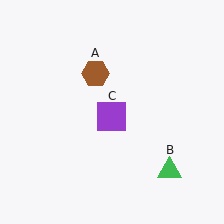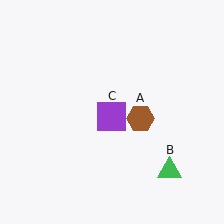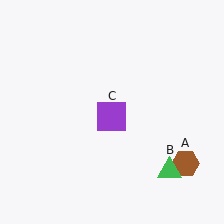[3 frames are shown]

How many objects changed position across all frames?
1 object changed position: brown hexagon (object A).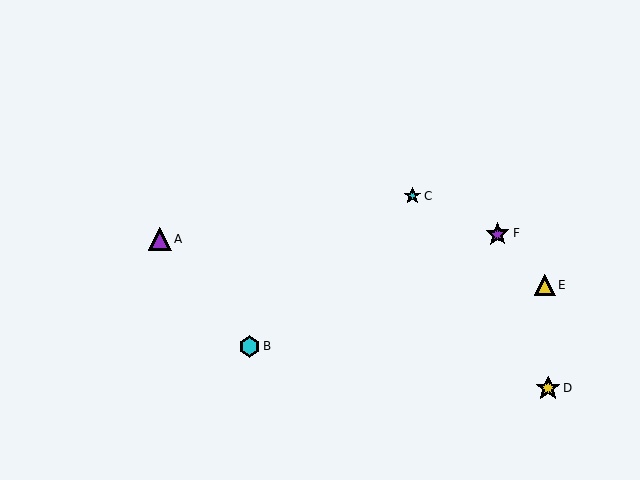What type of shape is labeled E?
Shape E is a yellow triangle.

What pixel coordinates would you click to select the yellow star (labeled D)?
Click at (548, 388) to select the yellow star D.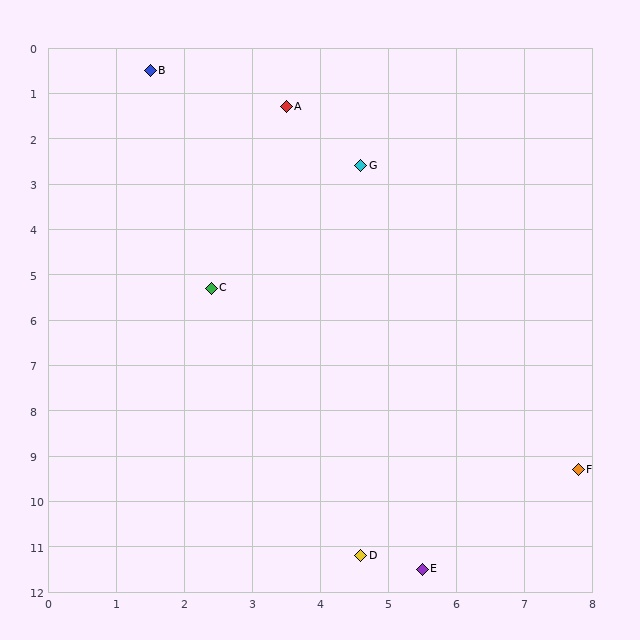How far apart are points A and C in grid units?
Points A and C are about 4.1 grid units apart.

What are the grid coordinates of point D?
Point D is at approximately (4.6, 11.2).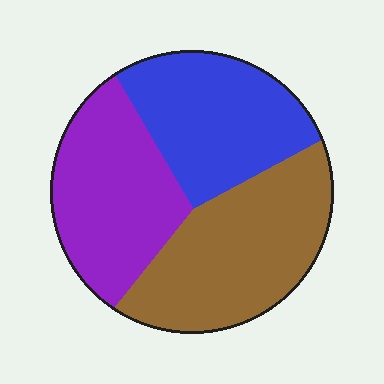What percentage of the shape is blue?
Blue takes up between a sixth and a third of the shape.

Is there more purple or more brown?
Brown.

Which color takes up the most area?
Brown, at roughly 40%.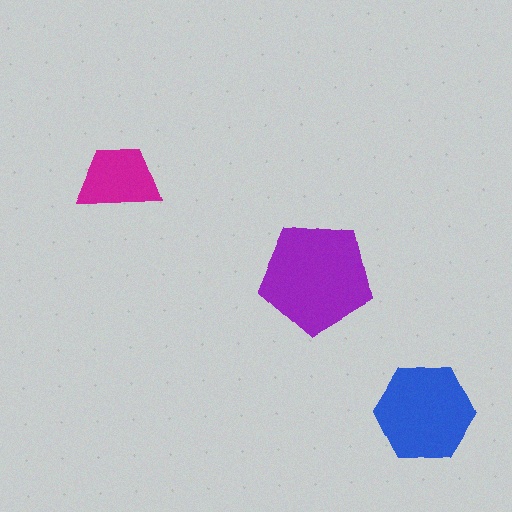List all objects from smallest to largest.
The magenta trapezoid, the blue hexagon, the purple pentagon.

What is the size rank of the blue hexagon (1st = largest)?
2nd.